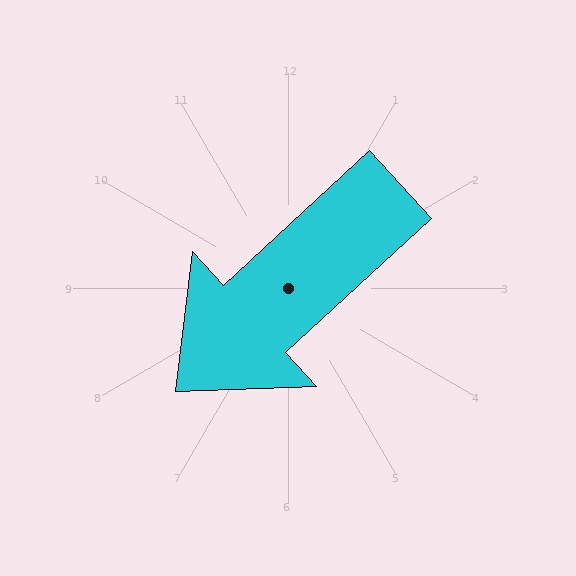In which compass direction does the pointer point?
Southwest.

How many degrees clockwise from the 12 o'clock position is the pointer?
Approximately 228 degrees.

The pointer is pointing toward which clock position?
Roughly 8 o'clock.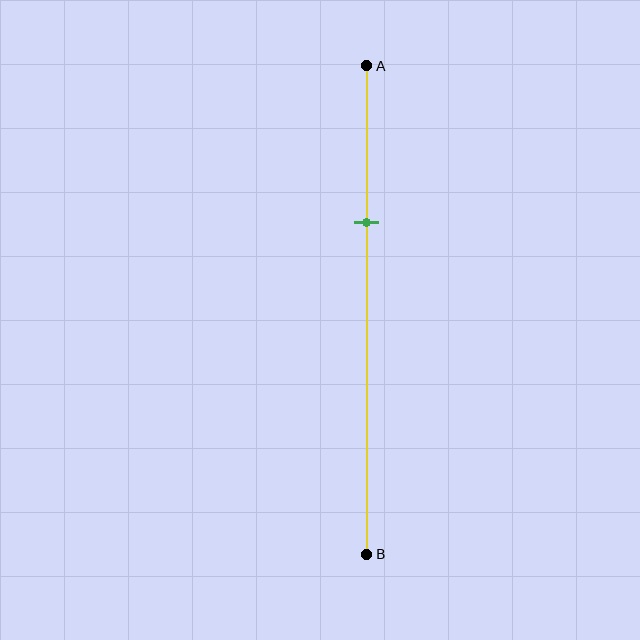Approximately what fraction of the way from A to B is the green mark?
The green mark is approximately 30% of the way from A to B.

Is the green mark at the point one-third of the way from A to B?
Yes, the mark is approximately at the one-third point.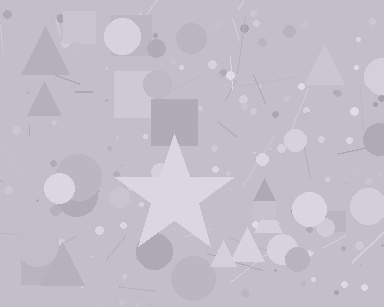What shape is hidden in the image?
A star is hidden in the image.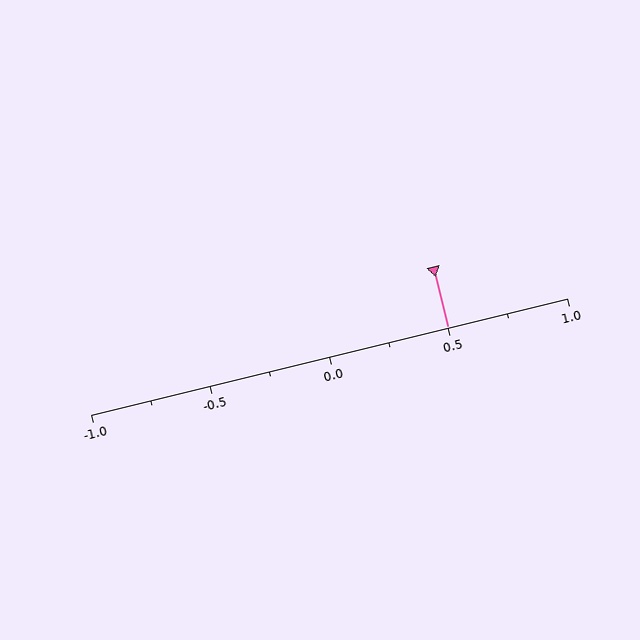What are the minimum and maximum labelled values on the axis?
The axis runs from -1.0 to 1.0.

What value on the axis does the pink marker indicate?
The marker indicates approximately 0.5.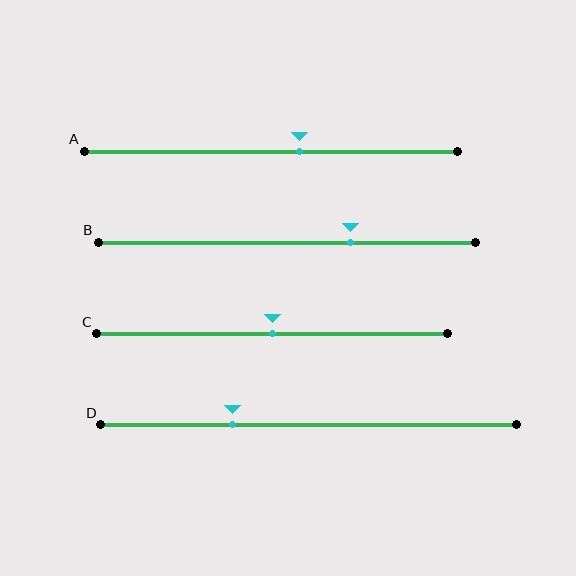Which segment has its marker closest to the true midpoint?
Segment C has its marker closest to the true midpoint.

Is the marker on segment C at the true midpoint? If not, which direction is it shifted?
Yes, the marker on segment C is at the true midpoint.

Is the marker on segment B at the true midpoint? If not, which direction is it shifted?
No, the marker on segment B is shifted to the right by about 17% of the segment length.